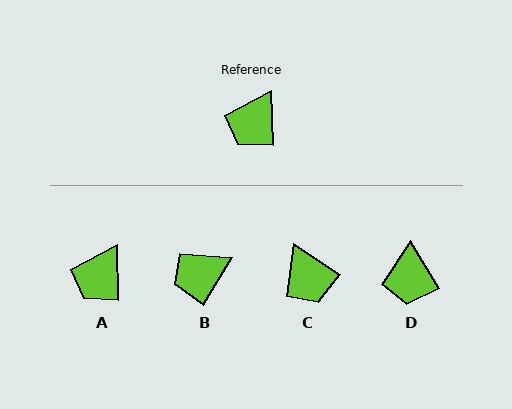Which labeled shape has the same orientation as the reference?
A.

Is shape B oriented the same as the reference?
No, it is off by about 33 degrees.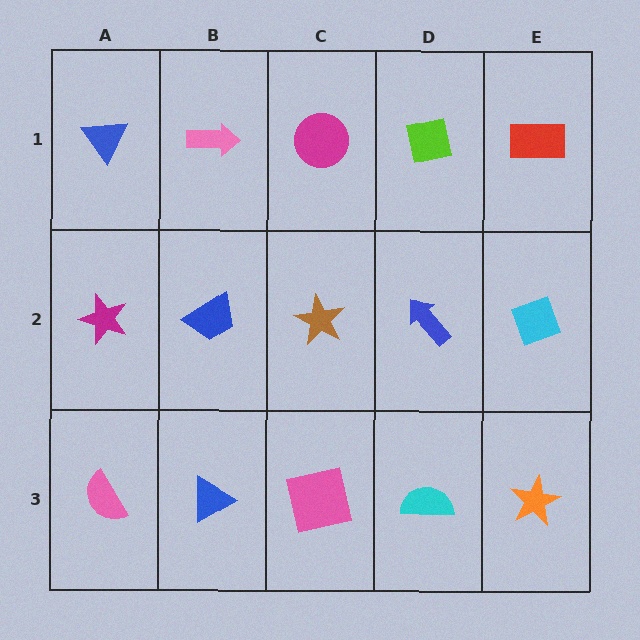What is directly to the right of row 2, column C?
A blue arrow.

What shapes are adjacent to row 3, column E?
A cyan diamond (row 2, column E), a cyan semicircle (row 3, column D).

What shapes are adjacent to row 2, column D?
A lime square (row 1, column D), a cyan semicircle (row 3, column D), a brown star (row 2, column C), a cyan diamond (row 2, column E).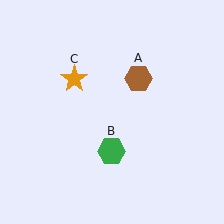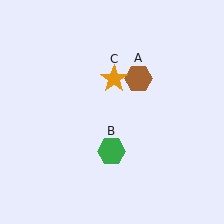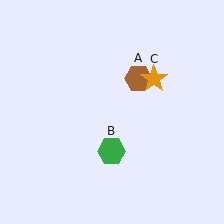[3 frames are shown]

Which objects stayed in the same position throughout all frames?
Brown hexagon (object A) and green hexagon (object B) remained stationary.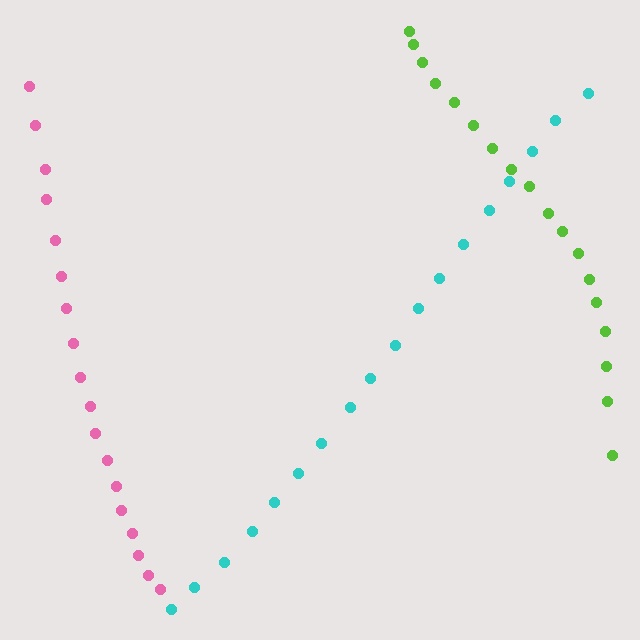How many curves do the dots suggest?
There are 3 distinct paths.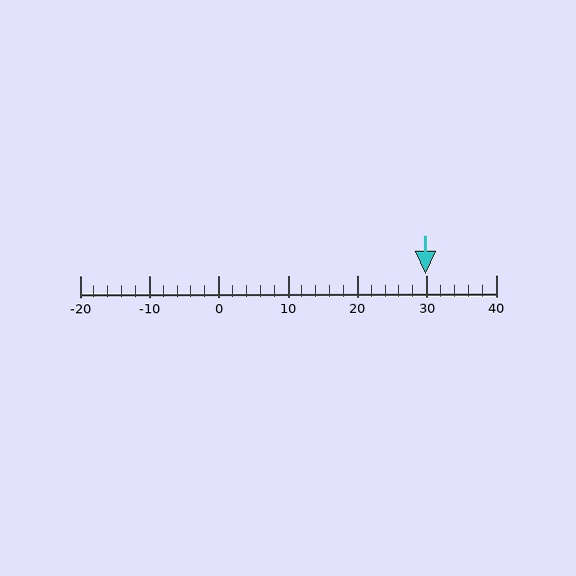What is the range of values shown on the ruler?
The ruler shows values from -20 to 40.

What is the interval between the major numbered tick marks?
The major tick marks are spaced 10 units apart.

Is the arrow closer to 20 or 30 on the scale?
The arrow is closer to 30.